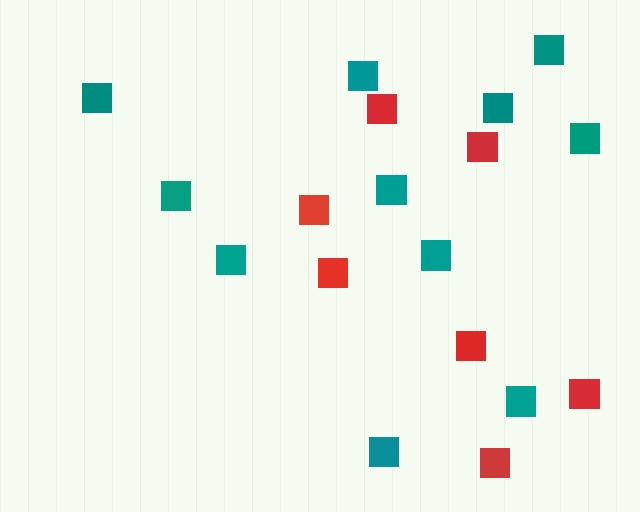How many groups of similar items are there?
There are 2 groups: one group of red squares (7) and one group of teal squares (11).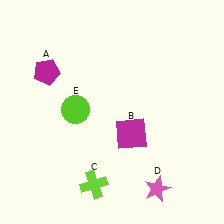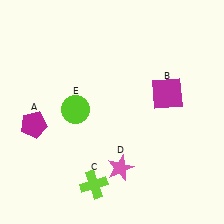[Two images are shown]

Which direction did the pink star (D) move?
The pink star (D) moved left.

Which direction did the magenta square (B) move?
The magenta square (B) moved up.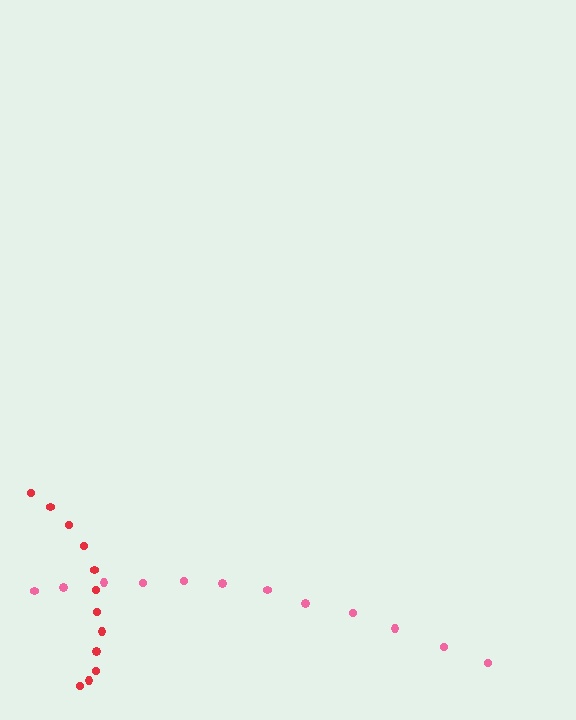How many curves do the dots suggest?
There are 2 distinct paths.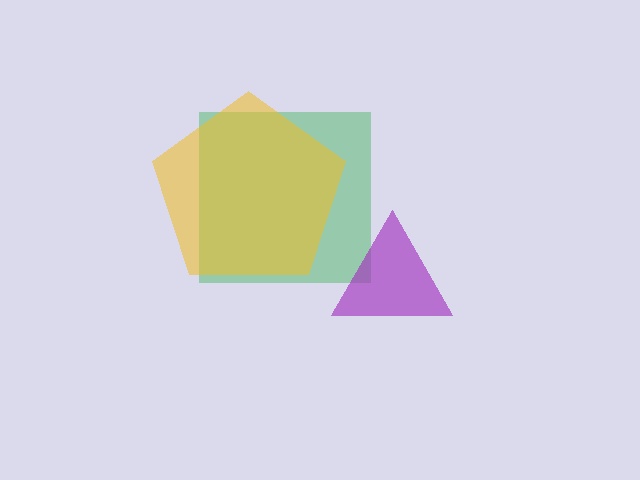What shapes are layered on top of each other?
The layered shapes are: a green square, a purple triangle, a yellow pentagon.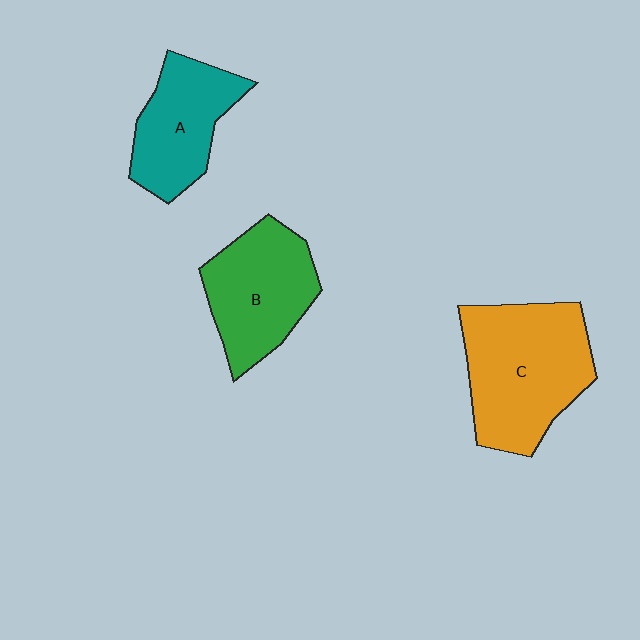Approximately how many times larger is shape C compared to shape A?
Approximately 1.5 times.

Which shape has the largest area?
Shape C (orange).